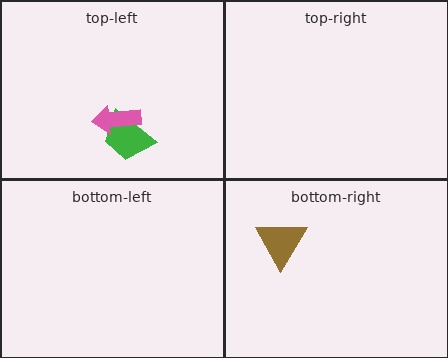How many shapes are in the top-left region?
2.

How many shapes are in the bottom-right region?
1.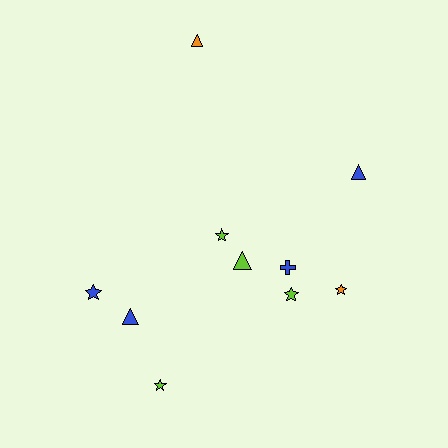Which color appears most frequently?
Blue, with 4 objects.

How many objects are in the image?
There are 10 objects.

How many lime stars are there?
There are 3 lime stars.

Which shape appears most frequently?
Star, with 5 objects.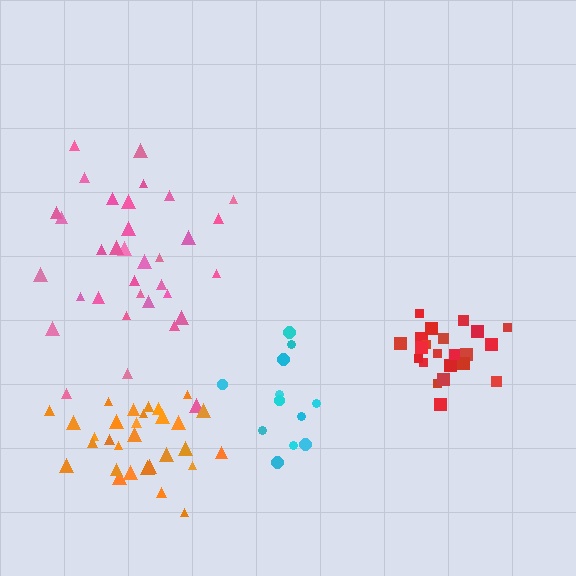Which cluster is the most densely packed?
Red.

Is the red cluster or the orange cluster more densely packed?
Red.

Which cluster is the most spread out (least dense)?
Pink.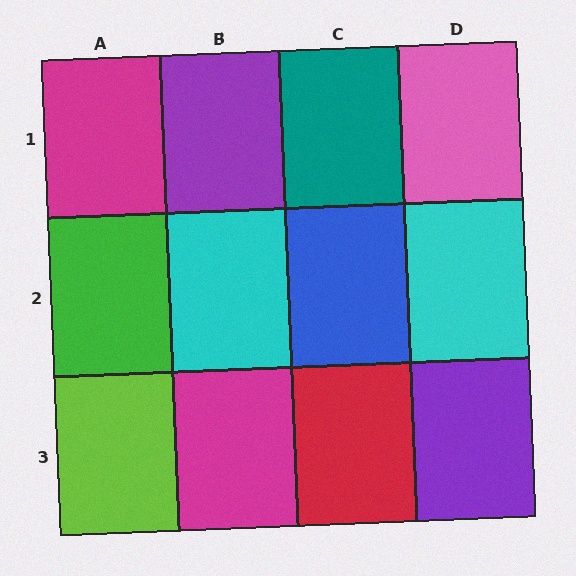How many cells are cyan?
2 cells are cyan.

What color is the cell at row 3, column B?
Magenta.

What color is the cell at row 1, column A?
Magenta.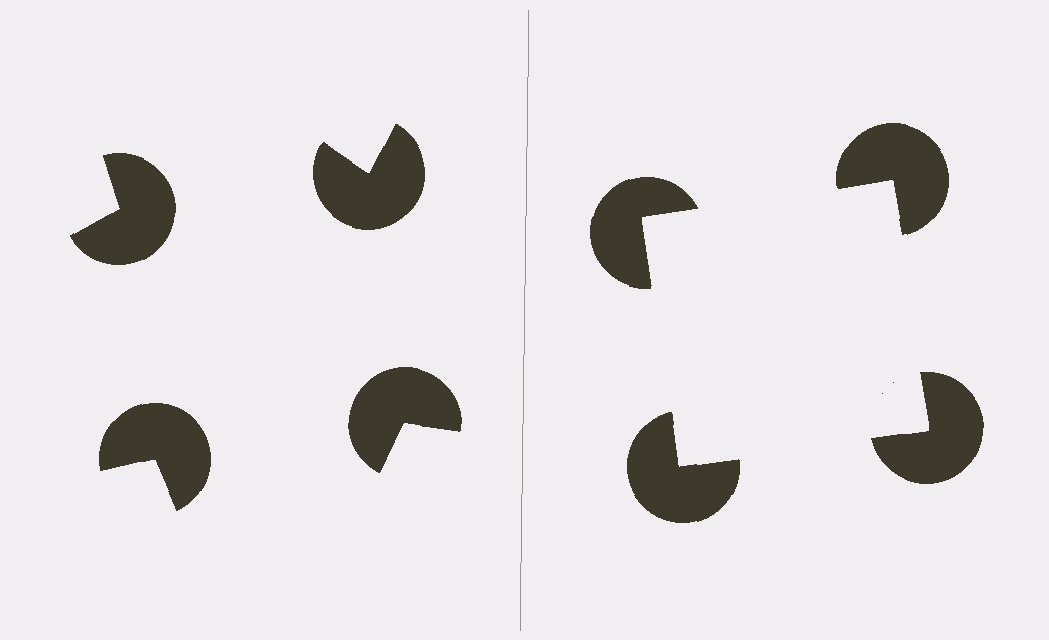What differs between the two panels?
The pac-man discs are positioned identically on both sides; only the wedge orientations differ. On the right they align to a square; on the left they are misaligned.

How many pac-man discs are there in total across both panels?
8 — 4 on each side.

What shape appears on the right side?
An illusory square.